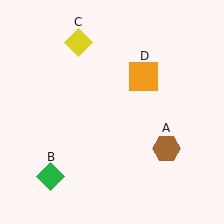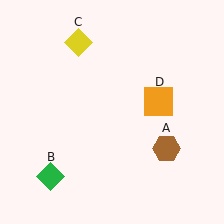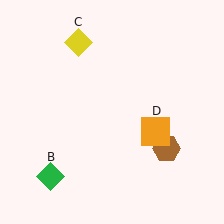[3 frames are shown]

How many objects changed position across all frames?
1 object changed position: orange square (object D).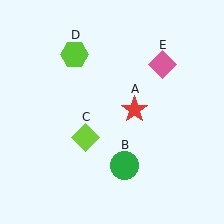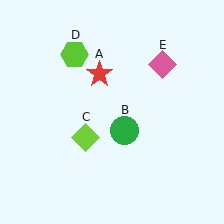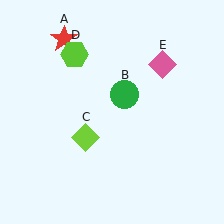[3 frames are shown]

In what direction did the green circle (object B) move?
The green circle (object B) moved up.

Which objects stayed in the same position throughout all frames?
Lime diamond (object C) and lime hexagon (object D) and pink diamond (object E) remained stationary.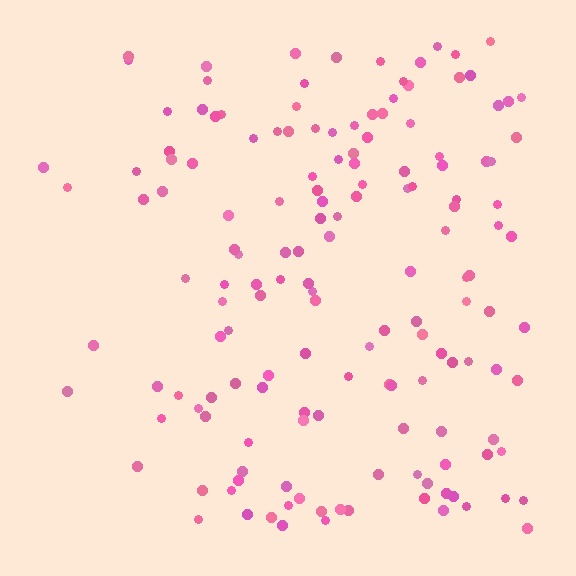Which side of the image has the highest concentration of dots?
The right.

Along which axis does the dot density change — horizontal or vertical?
Horizontal.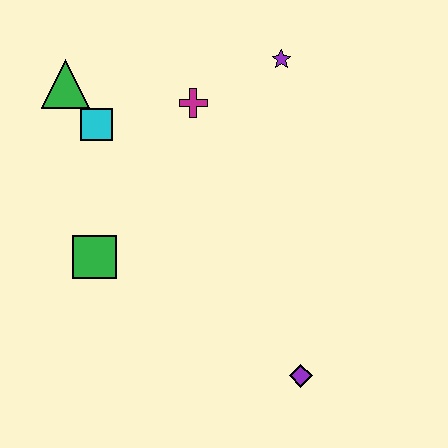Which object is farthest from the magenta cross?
The purple diamond is farthest from the magenta cross.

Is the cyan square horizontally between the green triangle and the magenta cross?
Yes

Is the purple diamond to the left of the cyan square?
No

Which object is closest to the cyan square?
The green triangle is closest to the cyan square.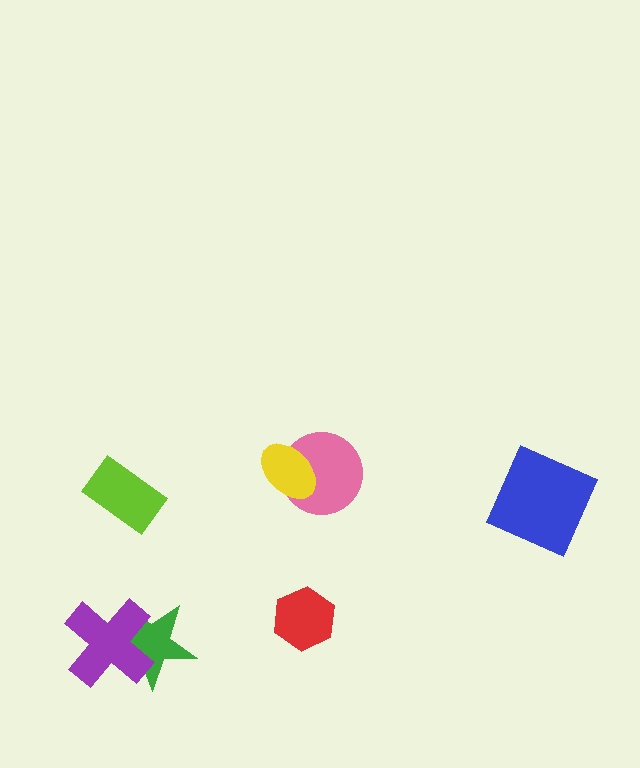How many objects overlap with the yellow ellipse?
1 object overlaps with the yellow ellipse.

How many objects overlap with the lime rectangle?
0 objects overlap with the lime rectangle.